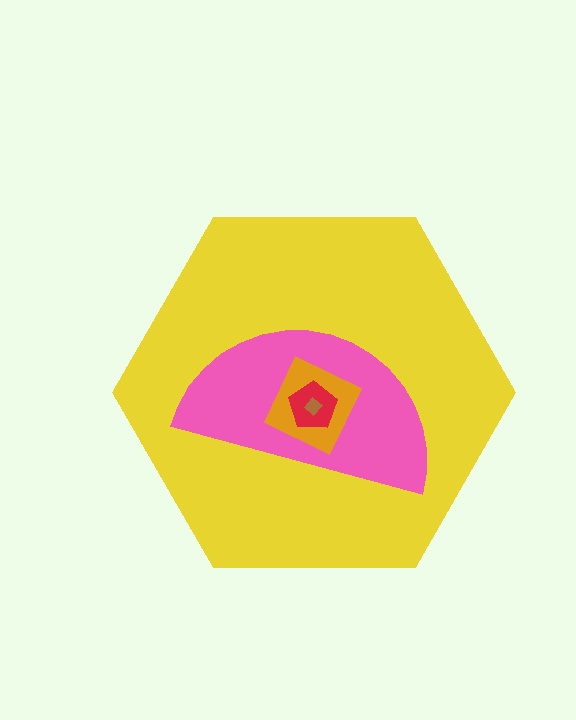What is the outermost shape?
The yellow hexagon.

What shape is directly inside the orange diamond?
The red pentagon.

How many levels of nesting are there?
5.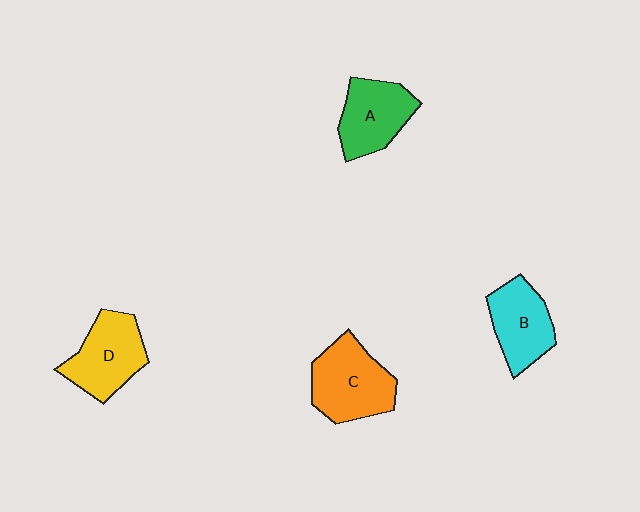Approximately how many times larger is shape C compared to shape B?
Approximately 1.2 times.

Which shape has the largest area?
Shape C (orange).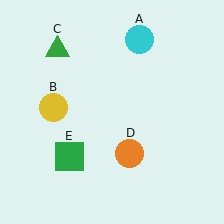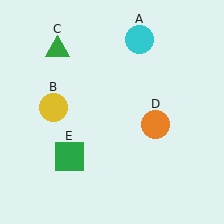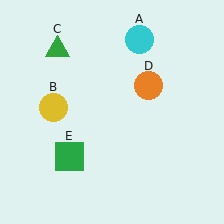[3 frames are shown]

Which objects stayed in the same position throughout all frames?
Cyan circle (object A) and yellow circle (object B) and green triangle (object C) and green square (object E) remained stationary.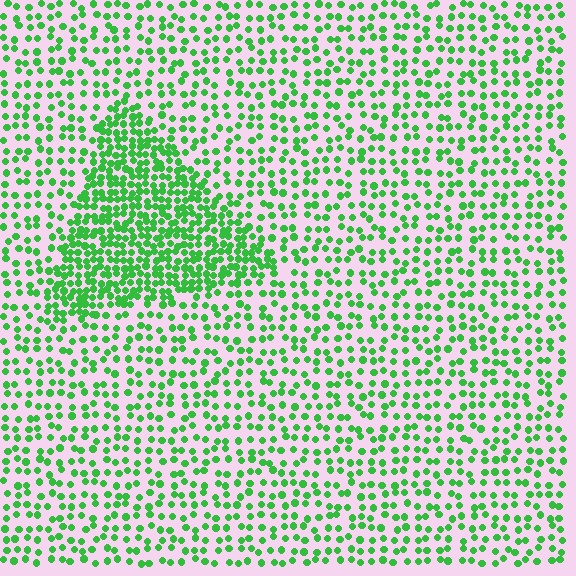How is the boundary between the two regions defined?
The boundary is defined by a change in element density (approximately 2.2x ratio). All elements are the same color, size, and shape.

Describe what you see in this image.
The image contains small green elements arranged at two different densities. A triangle-shaped region is visible where the elements are more densely packed than the surrounding area.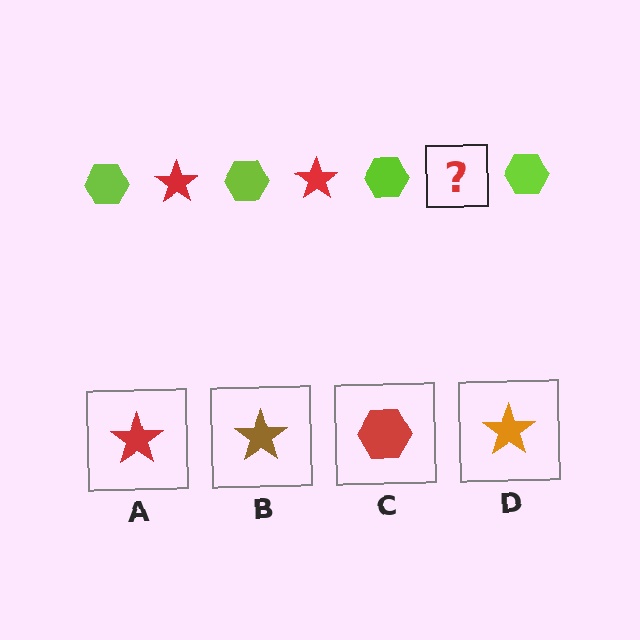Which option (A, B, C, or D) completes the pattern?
A.